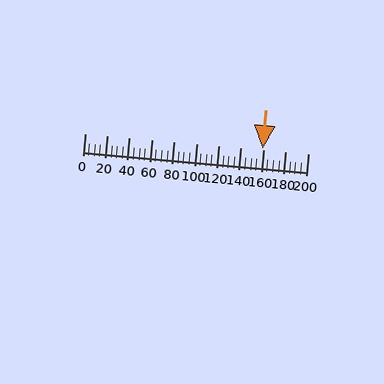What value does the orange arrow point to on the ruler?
The orange arrow points to approximately 160.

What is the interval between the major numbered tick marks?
The major tick marks are spaced 20 units apart.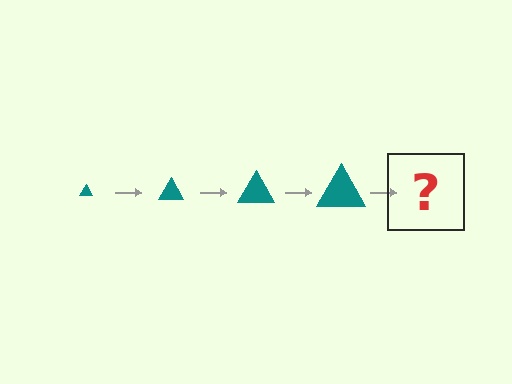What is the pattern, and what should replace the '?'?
The pattern is that the triangle gets progressively larger each step. The '?' should be a teal triangle, larger than the previous one.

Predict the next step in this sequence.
The next step is a teal triangle, larger than the previous one.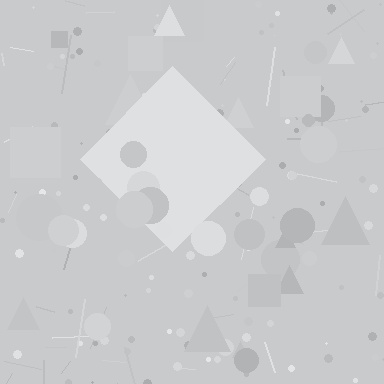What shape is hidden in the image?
A diamond is hidden in the image.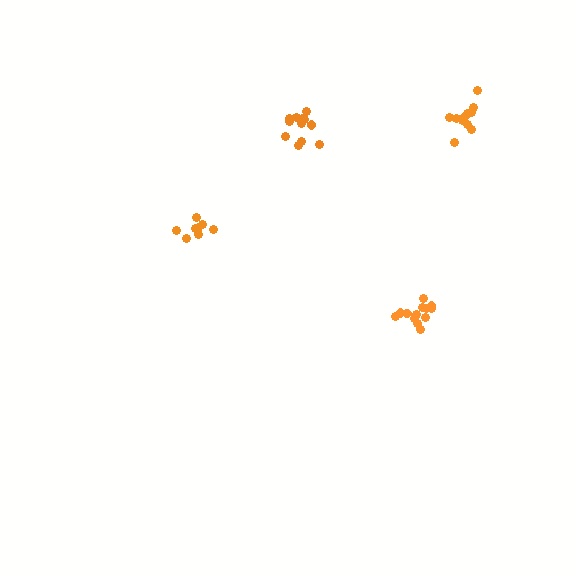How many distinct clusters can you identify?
There are 4 distinct clusters.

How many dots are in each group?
Group 1: 11 dots, Group 2: 13 dots, Group 3: 11 dots, Group 4: 13 dots (48 total).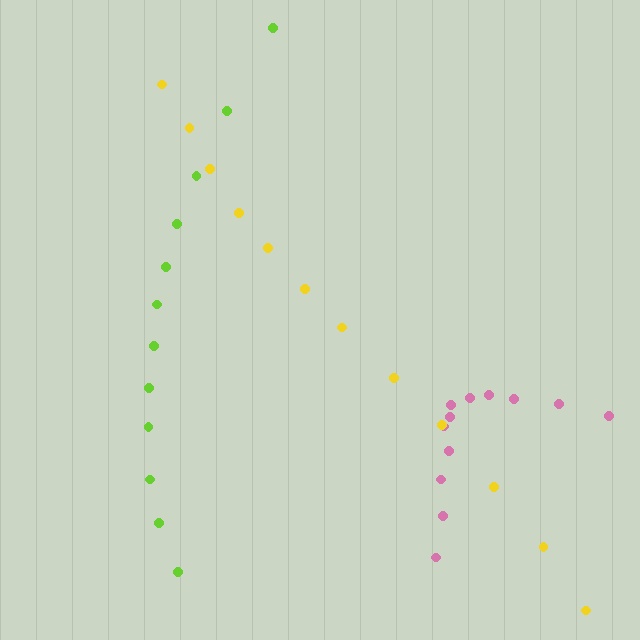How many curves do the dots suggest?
There are 3 distinct paths.